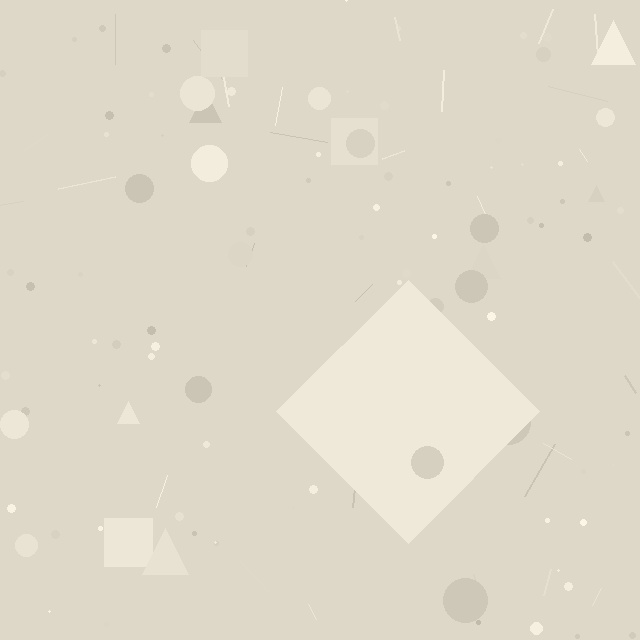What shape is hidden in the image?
A diamond is hidden in the image.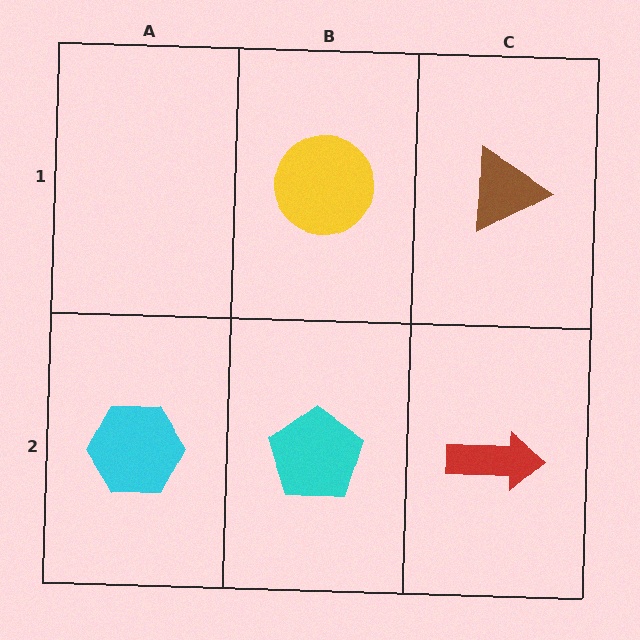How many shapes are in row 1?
2 shapes.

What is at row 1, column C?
A brown triangle.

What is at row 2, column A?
A cyan hexagon.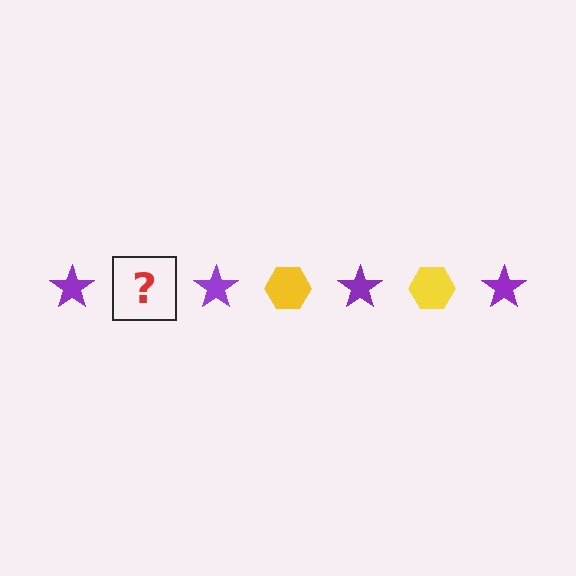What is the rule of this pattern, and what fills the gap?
The rule is that the pattern alternates between purple star and yellow hexagon. The gap should be filled with a yellow hexagon.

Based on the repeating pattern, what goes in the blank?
The blank should be a yellow hexagon.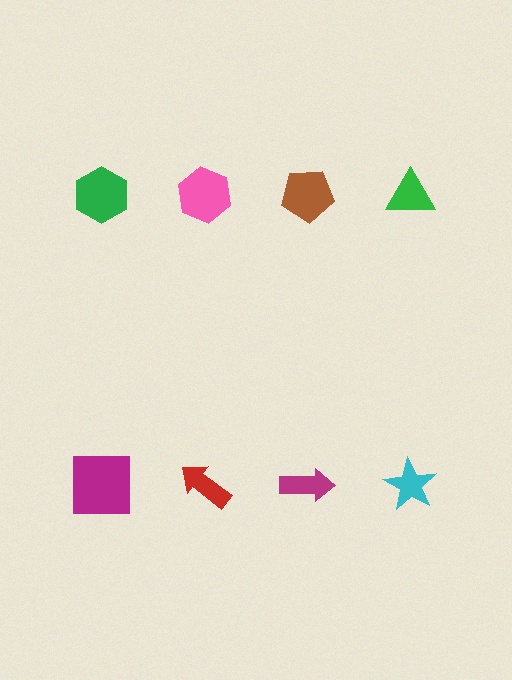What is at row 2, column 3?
A magenta arrow.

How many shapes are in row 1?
4 shapes.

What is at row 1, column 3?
A brown pentagon.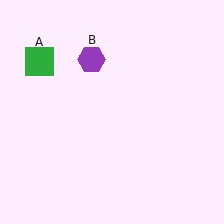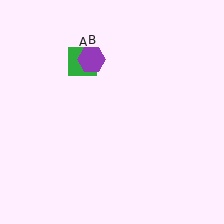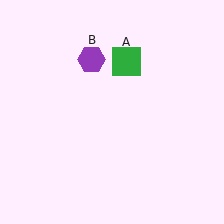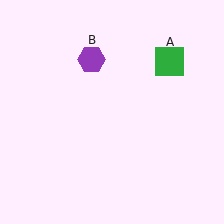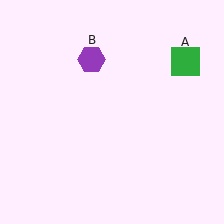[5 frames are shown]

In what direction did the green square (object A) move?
The green square (object A) moved right.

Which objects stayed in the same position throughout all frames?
Purple hexagon (object B) remained stationary.